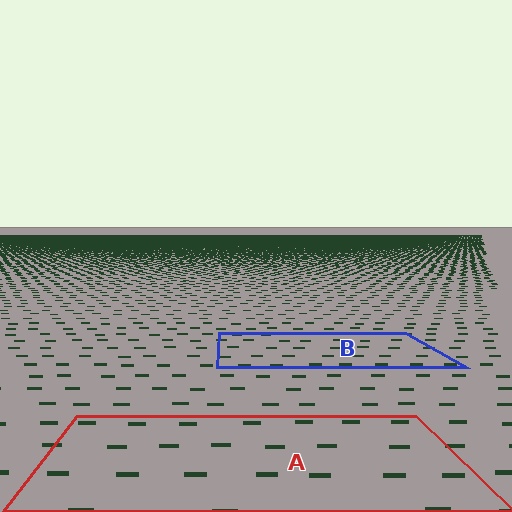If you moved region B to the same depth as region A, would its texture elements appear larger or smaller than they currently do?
They would appear larger. At a closer depth, the same texture elements are projected at a bigger on-screen size.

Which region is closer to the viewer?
Region A is closer. The texture elements there are larger and more spread out.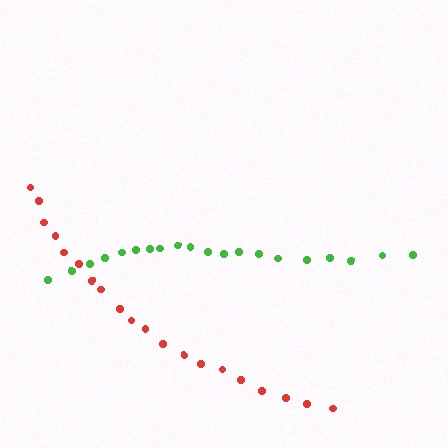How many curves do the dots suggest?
There are 2 distinct paths.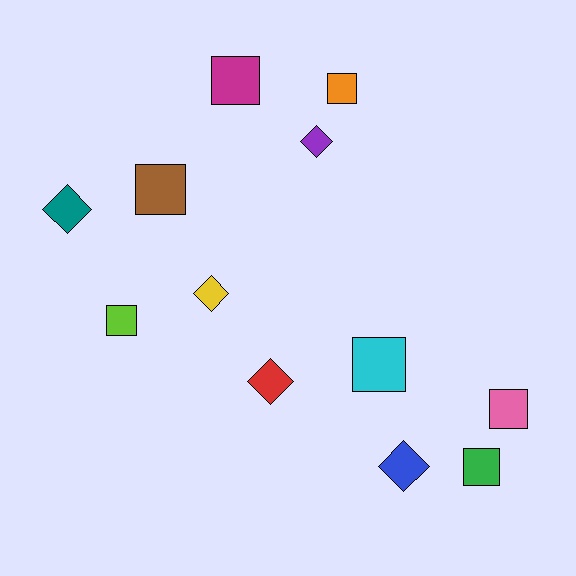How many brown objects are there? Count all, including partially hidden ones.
There is 1 brown object.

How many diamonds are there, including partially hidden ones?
There are 5 diamonds.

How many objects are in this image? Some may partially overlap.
There are 12 objects.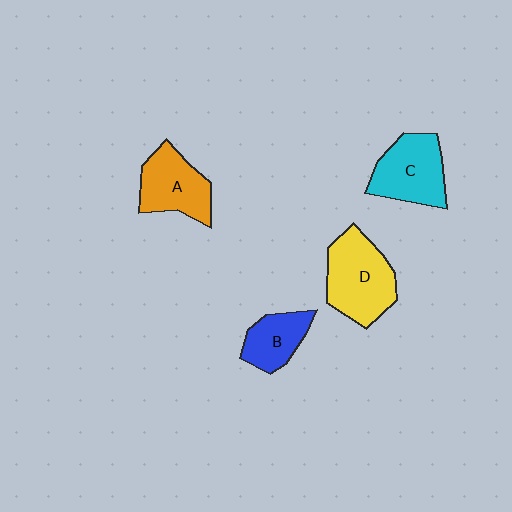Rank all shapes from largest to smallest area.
From largest to smallest: D (yellow), C (cyan), A (orange), B (blue).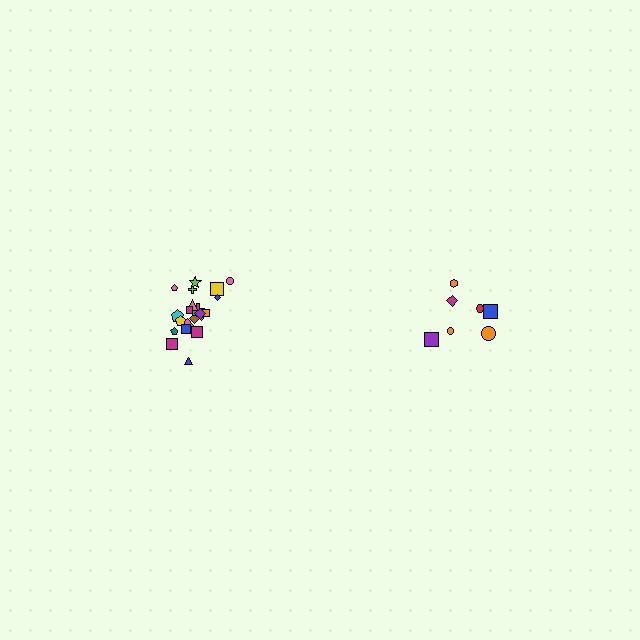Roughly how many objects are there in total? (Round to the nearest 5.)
Roughly 30 objects in total.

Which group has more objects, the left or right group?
The left group.